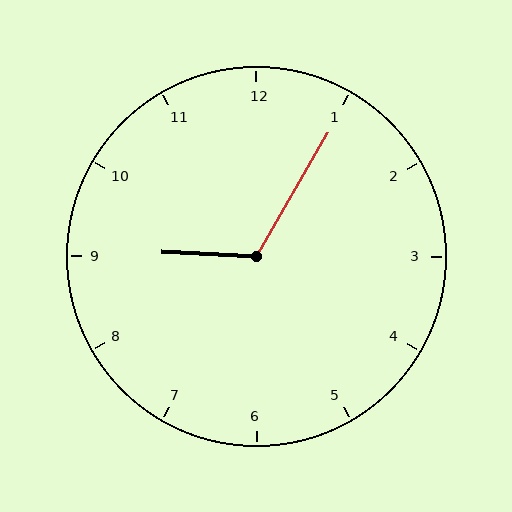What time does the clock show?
9:05.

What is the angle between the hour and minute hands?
Approximately 118 degrees.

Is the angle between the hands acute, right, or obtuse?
It is obtuse.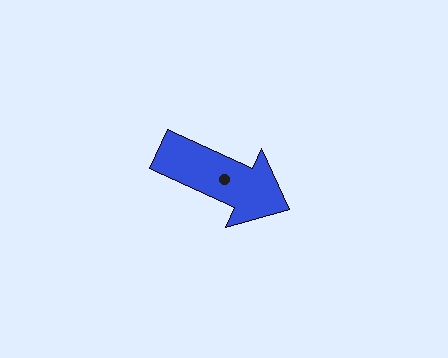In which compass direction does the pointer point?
Southeast.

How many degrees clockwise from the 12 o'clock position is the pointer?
Approximately 115 degrees.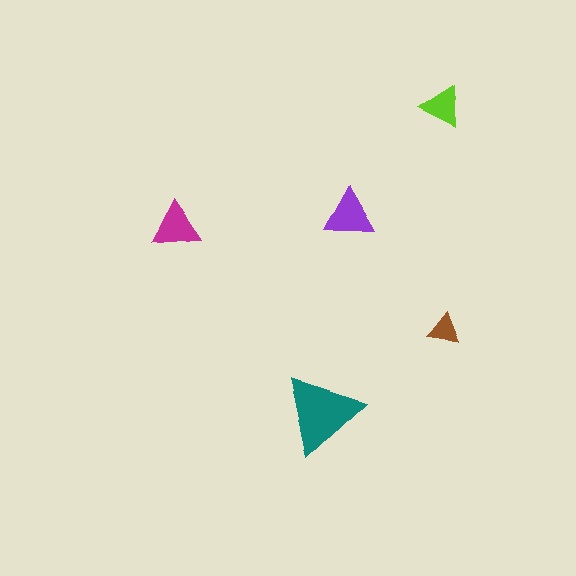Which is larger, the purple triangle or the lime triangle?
The purple one.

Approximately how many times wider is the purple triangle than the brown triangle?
About 1.5 times wider.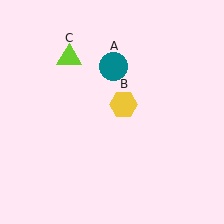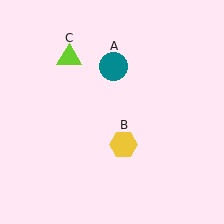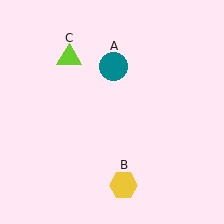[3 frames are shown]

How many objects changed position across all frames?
1 object changed position: yellow hexagon (object B).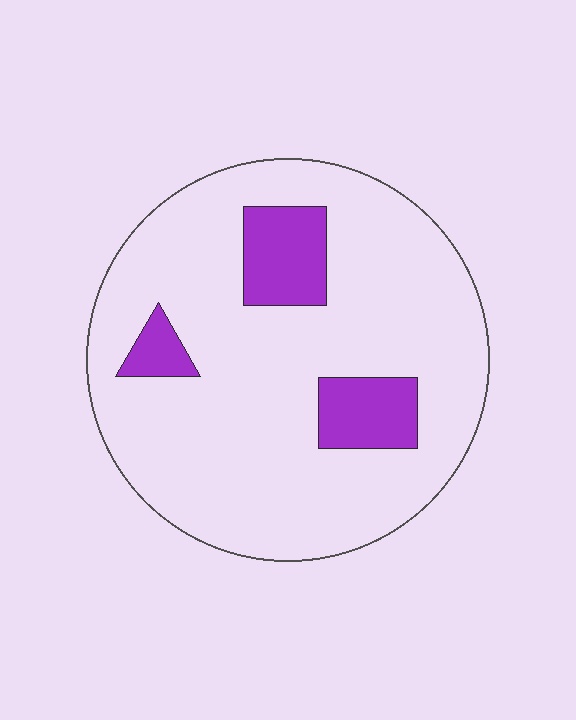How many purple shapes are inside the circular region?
3.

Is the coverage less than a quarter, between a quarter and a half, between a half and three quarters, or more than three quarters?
Less than a quarter.